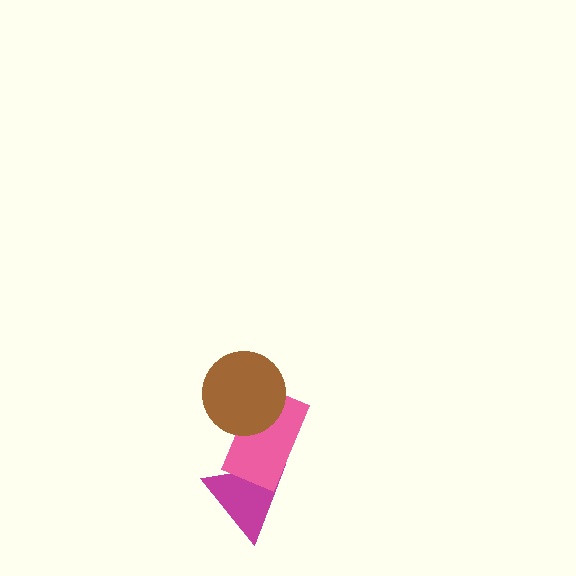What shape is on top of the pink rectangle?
The brown circle is on top of the pink rectangle.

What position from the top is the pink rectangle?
The pink rectangle is 2nd from the top.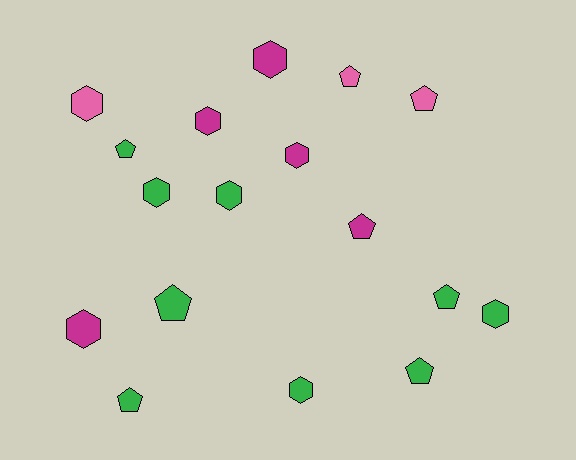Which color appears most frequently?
Green, with 9 objects.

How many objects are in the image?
There are 17 objects.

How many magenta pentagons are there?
There is 1 magenta pentagon.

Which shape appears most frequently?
Hexagon, with 9 objects.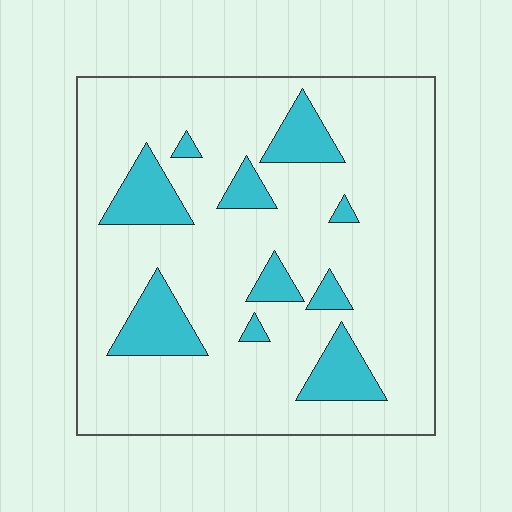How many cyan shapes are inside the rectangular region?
10.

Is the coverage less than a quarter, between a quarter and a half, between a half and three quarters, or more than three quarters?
Less than a quarter.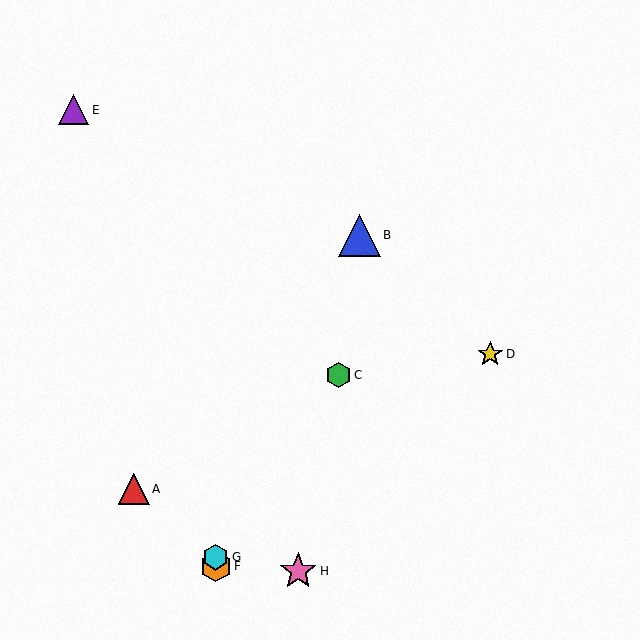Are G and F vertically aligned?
Yes, both are at x≈216.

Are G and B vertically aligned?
No, G is at x≈216 and B is at x≈359.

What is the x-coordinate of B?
Object B is at x≈359.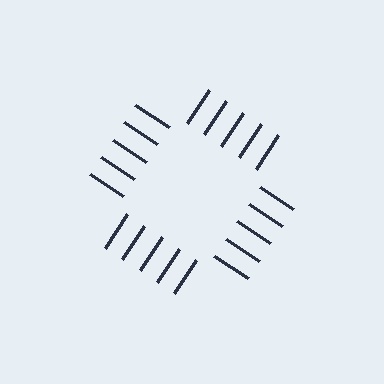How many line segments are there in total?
20 — 5 along each of the 4 edges.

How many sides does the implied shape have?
4 sides — the line-ends trace a square.